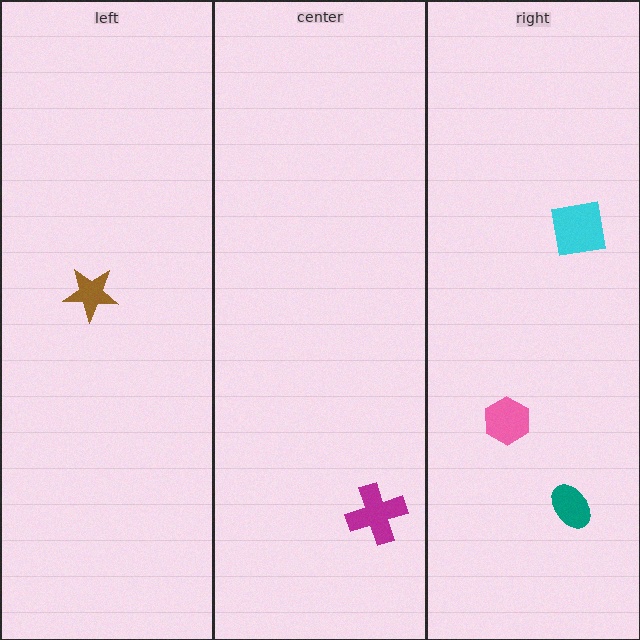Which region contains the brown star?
The left region.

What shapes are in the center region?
The magenta cross.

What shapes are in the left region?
The brown star.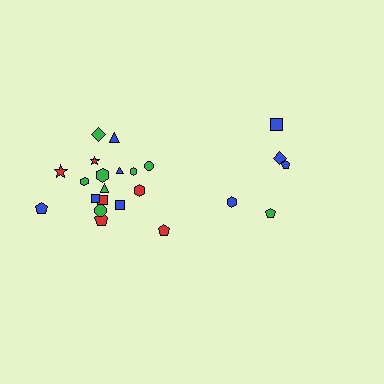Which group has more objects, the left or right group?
The left group.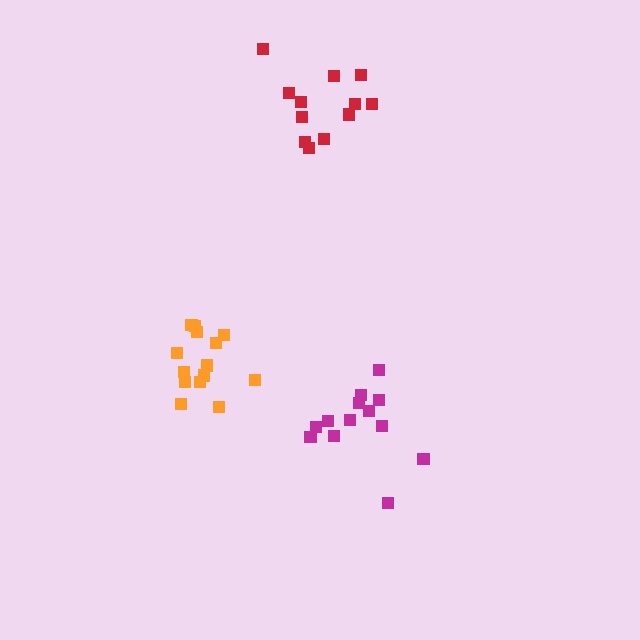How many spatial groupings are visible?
There are 3 spatial groupings.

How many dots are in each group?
Group 1: 12 dots, Group 2: 14 dots, Group 3: 13 dots (39 total).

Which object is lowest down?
The magenta cluster is bottommost.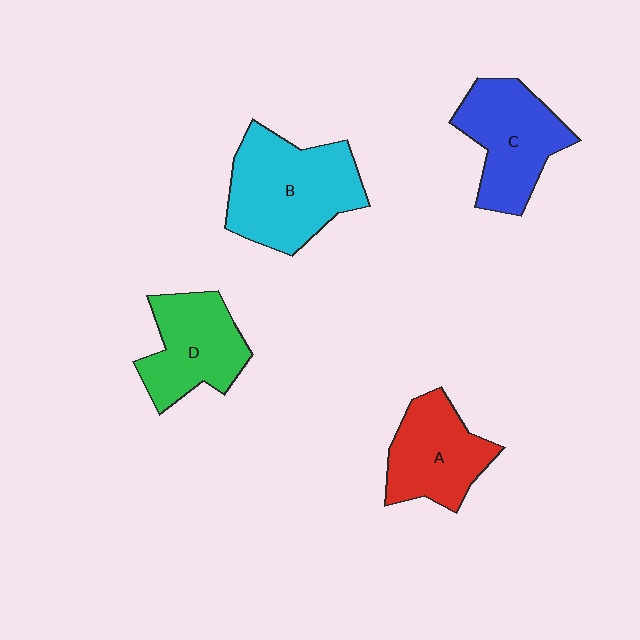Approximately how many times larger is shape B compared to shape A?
Approximately 1.4 times.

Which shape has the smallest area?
Shape A (red).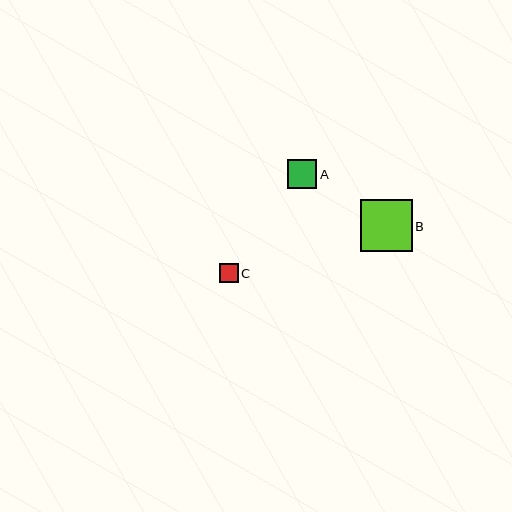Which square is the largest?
Square B is the largest with a size of approximately 52 pixels.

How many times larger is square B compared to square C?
Square B is approximately 2.8 times the size of square C.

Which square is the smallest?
Square C is the smallest with a size of approximately 19 pixels.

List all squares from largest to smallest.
From largest to smallest: B, A, C.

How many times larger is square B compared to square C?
Square B is approximately 2.8 times the size of square C.